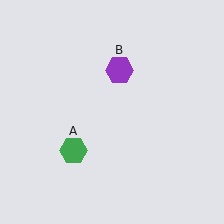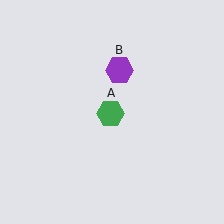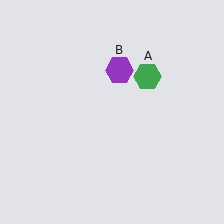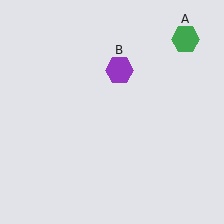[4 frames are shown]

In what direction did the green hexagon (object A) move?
The green hexagon (object A) moved up and to the right.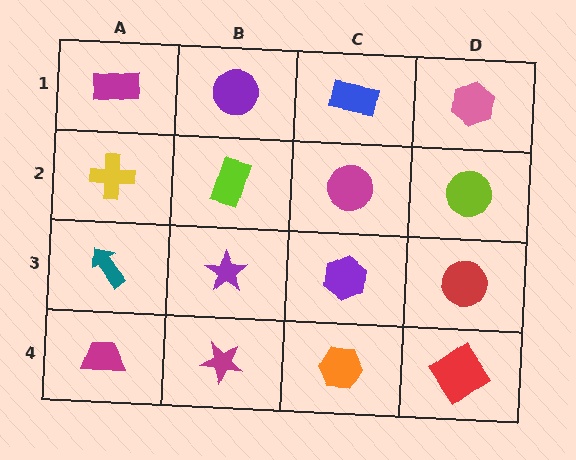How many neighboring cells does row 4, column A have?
2.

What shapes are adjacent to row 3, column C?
A magenta circle (row 2, column C), an orange hexagon (row 4, column C), a purple star (row 3, column B), a red circle (row 3, column D).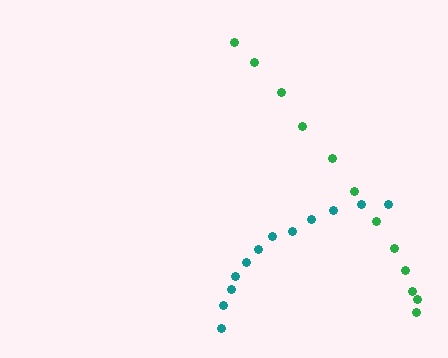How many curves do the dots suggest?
There are 2 distinct paths.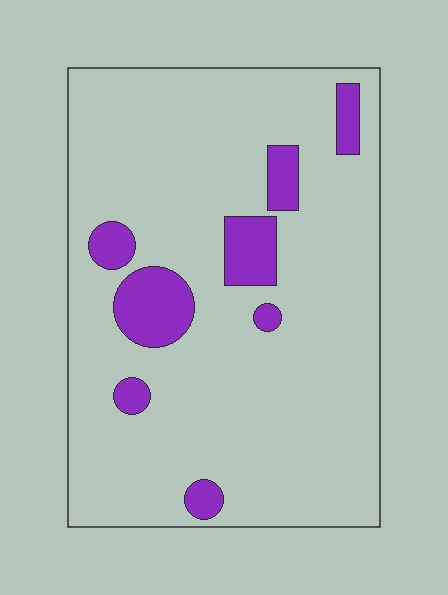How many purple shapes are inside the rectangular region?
8.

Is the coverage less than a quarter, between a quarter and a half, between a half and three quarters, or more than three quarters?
Less than a quarter.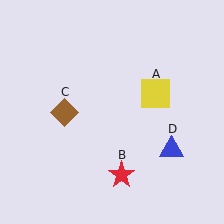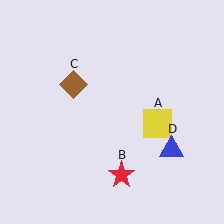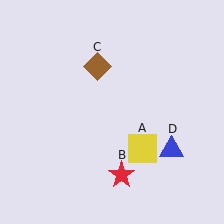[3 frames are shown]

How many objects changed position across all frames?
2 objects changed position: yellow square (object A), brown diamond (object C).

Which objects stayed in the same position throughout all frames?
Red star (object B) and blue triangle (object D) remained stationary.